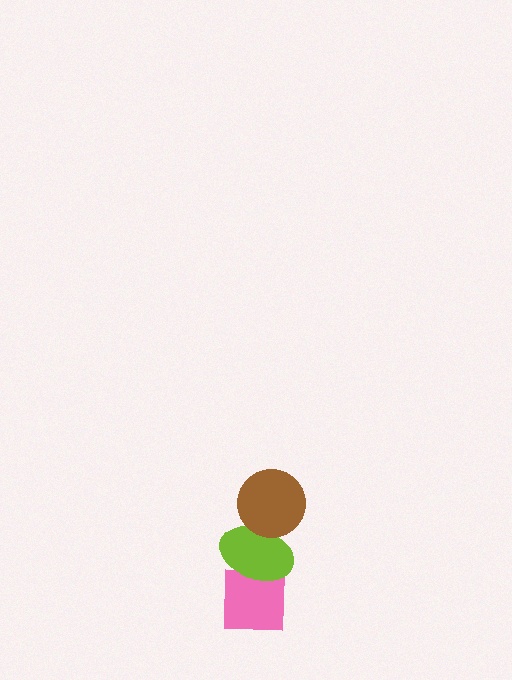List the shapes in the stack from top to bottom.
From top to bottom: the brown circle, the lime ellipse, the pink square.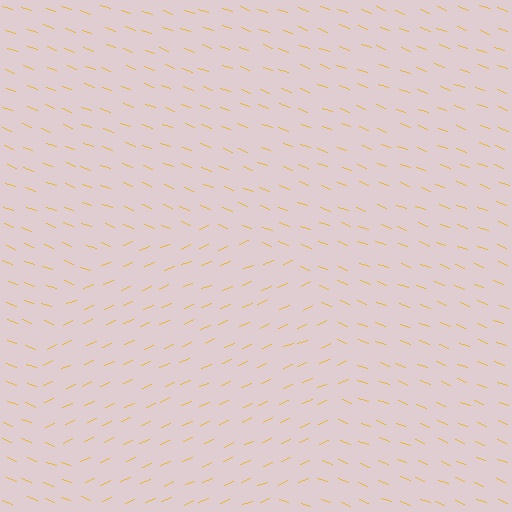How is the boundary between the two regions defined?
The boundary is defined purely by a change in line orientation (approximately 45 degrees difference). All lines are the same color and thickness.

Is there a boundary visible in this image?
Yes, there is a texture boundary formed by a change in line orientation.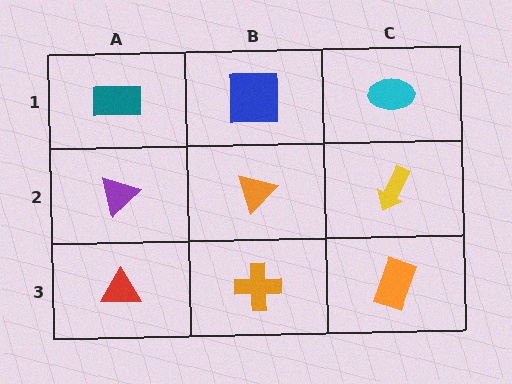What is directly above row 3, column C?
A yellow arrow.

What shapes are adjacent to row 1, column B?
An orange triangle (row 2, column B), a teal rectangle (row 1, column A), a cyan ellipse (row 1, column C).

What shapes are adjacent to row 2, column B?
A blue square (row 1, column B), an orange cross (row 3, column B), a purple triangle (row 2, column A), a yellow arrow (row 2, column C).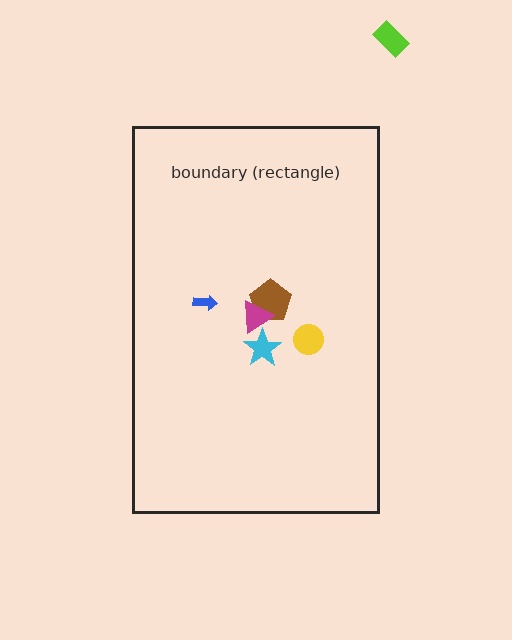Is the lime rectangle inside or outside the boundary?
Outside.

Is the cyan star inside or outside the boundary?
Inside.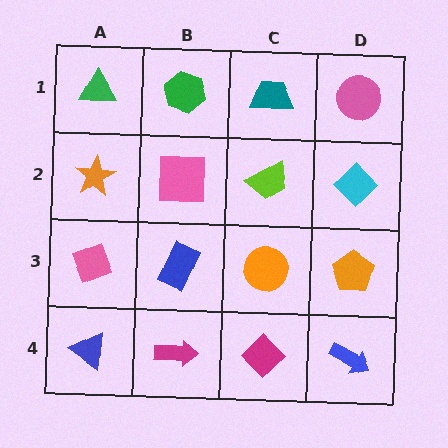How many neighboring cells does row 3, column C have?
4.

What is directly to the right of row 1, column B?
A teal trapezoid.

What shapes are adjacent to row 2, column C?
A teal trapezoid (row 1, column C), an orange circle (row 3, column C), a pink square (row 2, column B), a cyan diamond (row 2, column D).